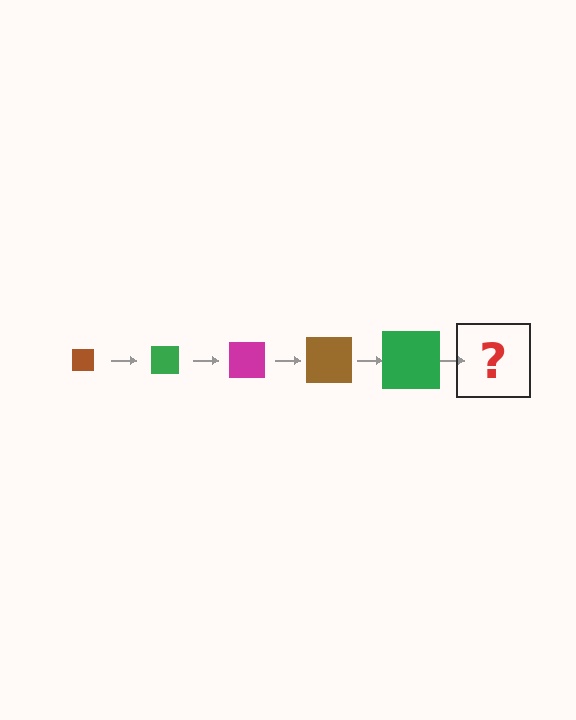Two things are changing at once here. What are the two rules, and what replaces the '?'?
The two rules are that the square grows larger each step and the color cycles through brown, green, and magenta. The '?' should be a magenta square, larger than the previous one.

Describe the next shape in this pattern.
It should be a magenta square, larger than the previous one.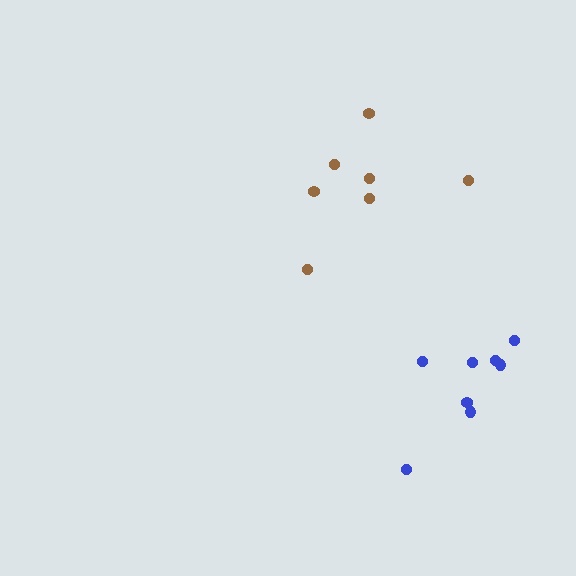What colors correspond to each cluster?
The clusters are colored: blue, brown.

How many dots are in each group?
Group 1: 8 dots, Group 2: 7 dots (15 total).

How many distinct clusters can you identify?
There are 2 distinct clusters.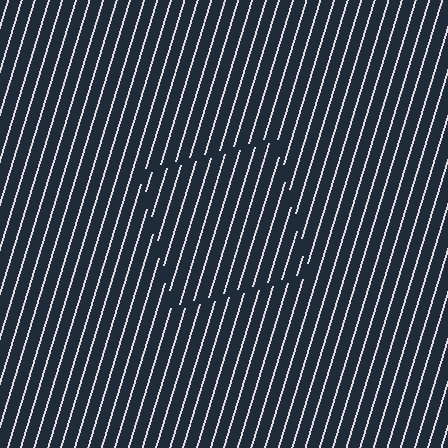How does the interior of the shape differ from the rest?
The interior of the shape contains the same grating, shifted by half a period — the contour is defined by the phase discontinuity where line-ends from the inner and outer gratings abut.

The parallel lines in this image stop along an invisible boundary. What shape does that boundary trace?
An illusory square. The interior of the shape contains the same grating, shifted by half a period — the contour is defined by the phase discontinuity where line-ends from the inner and outer gratings abut.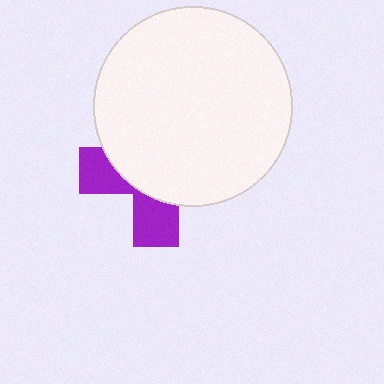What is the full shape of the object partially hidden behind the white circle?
The partially hidden object is a purple cross.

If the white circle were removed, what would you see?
You would see the complete purple cross.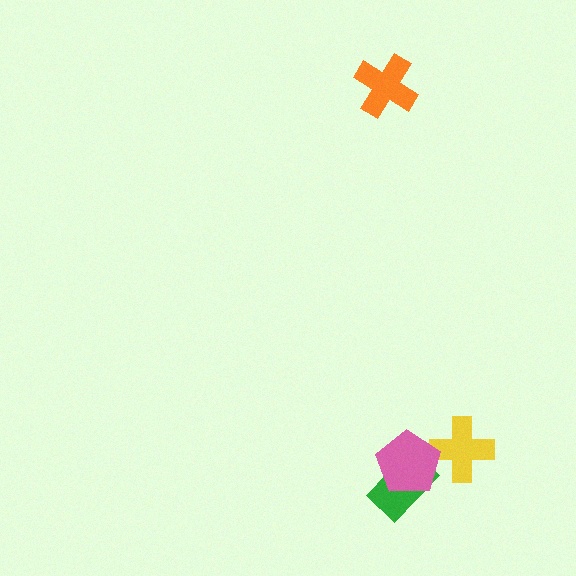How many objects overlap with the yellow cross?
1 object overlaps with the yellow cross.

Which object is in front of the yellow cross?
The pink pentagon is in front of the yellow cross.